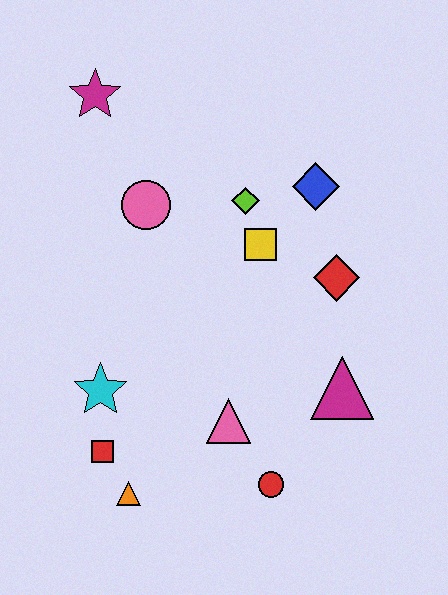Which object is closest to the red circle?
The pink triangle is closest to the red circle.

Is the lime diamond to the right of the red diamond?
No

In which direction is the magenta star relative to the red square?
The magenta star is above the red square.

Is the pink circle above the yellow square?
Yes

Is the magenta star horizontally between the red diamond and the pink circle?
No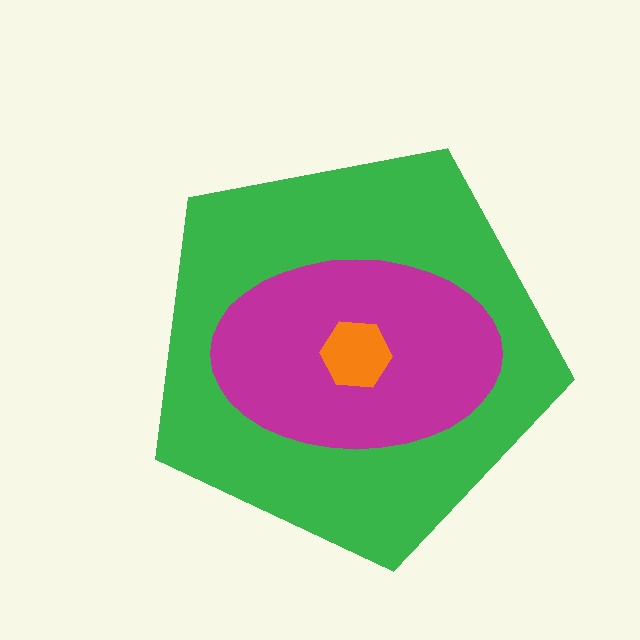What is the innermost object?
The orange hexagon.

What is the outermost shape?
The green pentagon.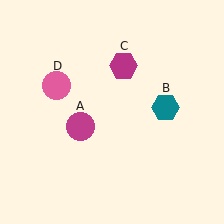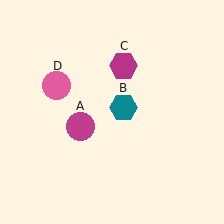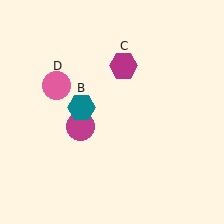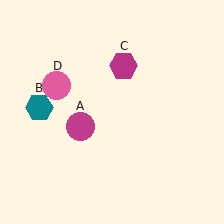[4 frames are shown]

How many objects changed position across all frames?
1 object changed position: teal hexagon (object B).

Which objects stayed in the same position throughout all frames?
Magenta circle (object A) and magenta hexagon (object C) and pink circle (object D) remained stationary.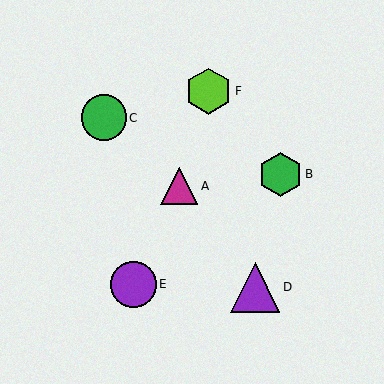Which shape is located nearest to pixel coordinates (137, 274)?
The purple circle (labeled E) at (133, 284) is nearest to that location.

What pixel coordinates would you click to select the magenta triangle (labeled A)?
Click at (179, 186) to select the magenta triangle A.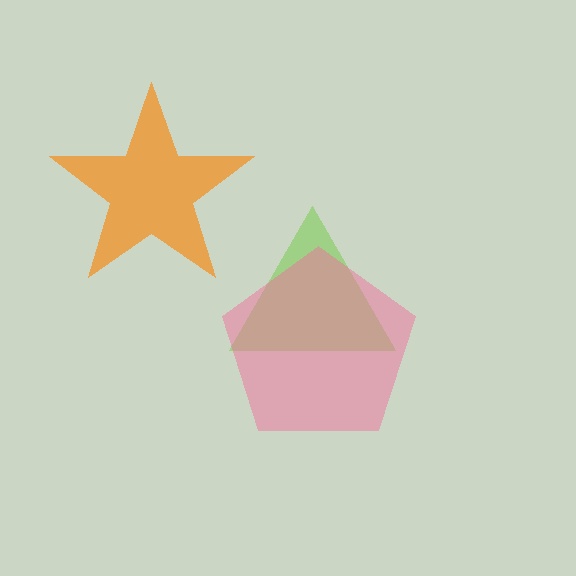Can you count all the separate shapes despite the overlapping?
Yes, there are 3 separate shapes.